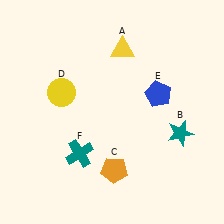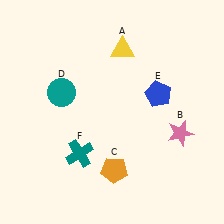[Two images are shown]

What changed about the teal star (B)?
In Image 1, B is teal. In Image 2, it changed to pink.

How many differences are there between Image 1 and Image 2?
There are 2 differences between the two images.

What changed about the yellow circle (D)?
In Image 1, D is yellow. In Image 2, it changed to teal.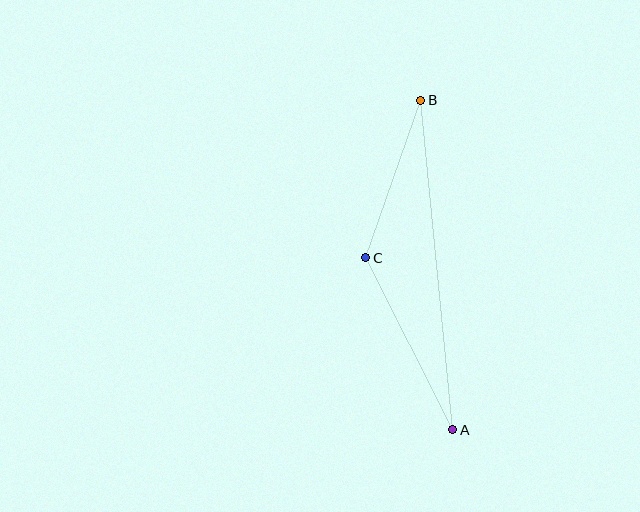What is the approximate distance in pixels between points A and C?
The distance between A and C is approximately 193 pixels.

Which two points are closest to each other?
Points B and C are closest to each other.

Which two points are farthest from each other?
Points A and B are farthest from each other.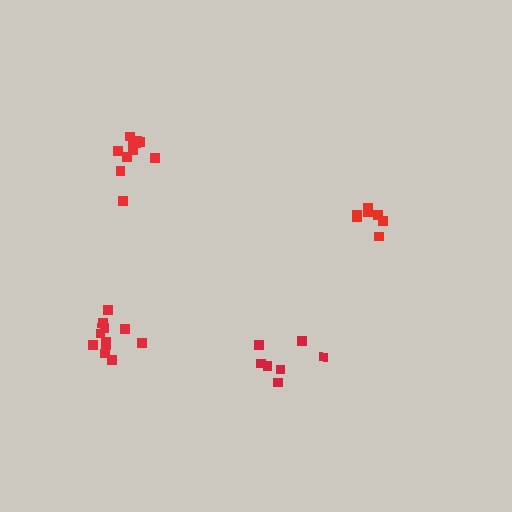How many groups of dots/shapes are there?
There are 4 groups.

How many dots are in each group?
Group 1: 11 dots, Group 2: 7 dots, Group 3: 7 dots, Group 4: 12 dots (37 total).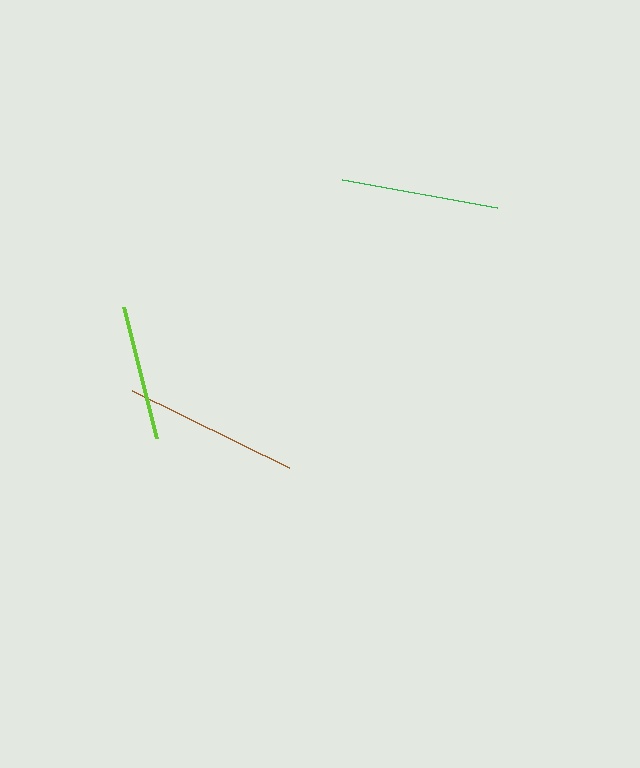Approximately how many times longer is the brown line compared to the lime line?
The brown line is approximately 1.3 times the length of the lime line.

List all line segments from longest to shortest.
From longest to shortest: brown, green, lime.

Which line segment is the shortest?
The lime line is the shortest at approximately 135 pixels.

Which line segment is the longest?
The brown line is the longest at approximately 175 pixels.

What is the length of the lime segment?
The lime segment is approximately 135 pixels long.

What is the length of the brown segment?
The brown segment is approximately 175 pixels long.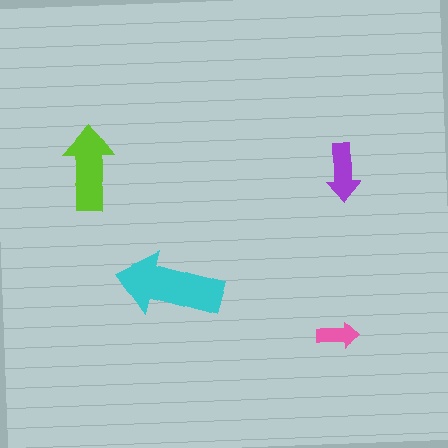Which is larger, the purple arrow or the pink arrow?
The purple one.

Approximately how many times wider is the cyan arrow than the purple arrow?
About 2 times wider.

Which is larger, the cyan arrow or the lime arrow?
The cyan one.